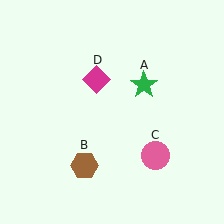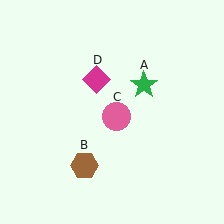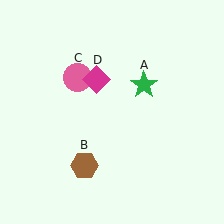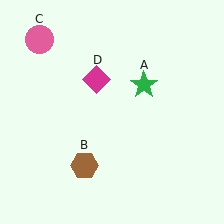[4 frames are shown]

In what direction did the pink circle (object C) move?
The pink circle (object C) moved up and to the left.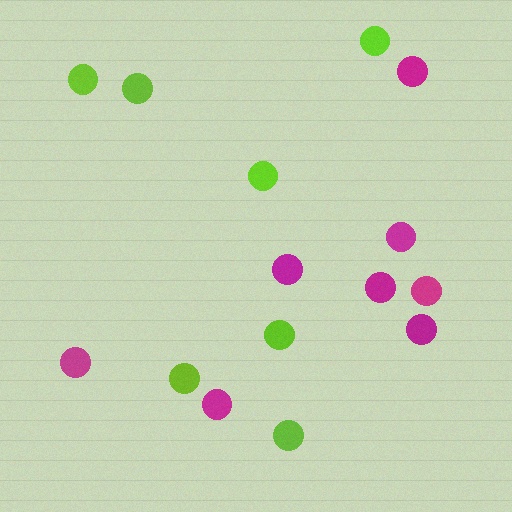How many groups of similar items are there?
There are 2 groups: one group of lime circles (7) and one group of magenta circles (8).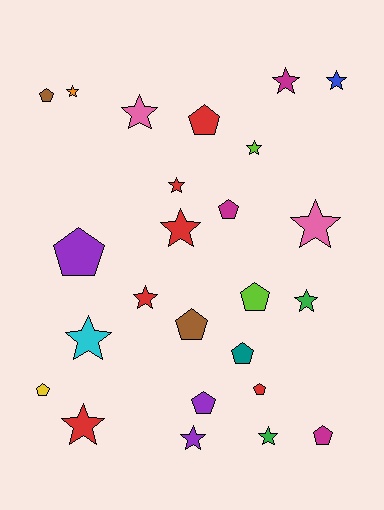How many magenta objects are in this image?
There are 3 magenta objects.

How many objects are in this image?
There are 25 objects.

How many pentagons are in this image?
There are 11 pentagons.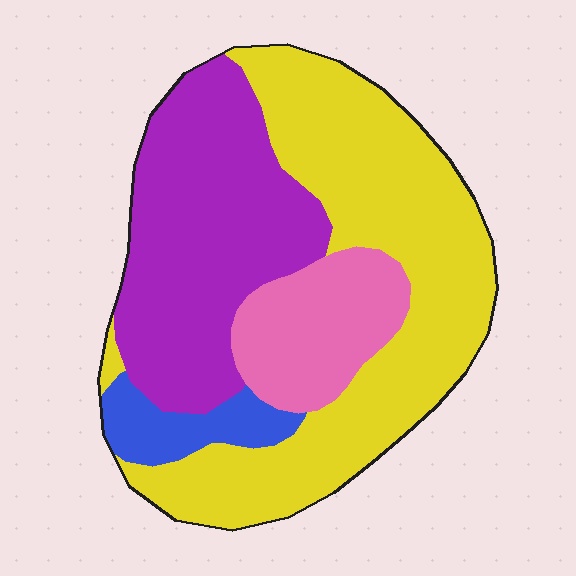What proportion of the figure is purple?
Purple covers about 35% of the figure.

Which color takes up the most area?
Yellow, at roughly 45%.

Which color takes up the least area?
Blue, at roughly 5%.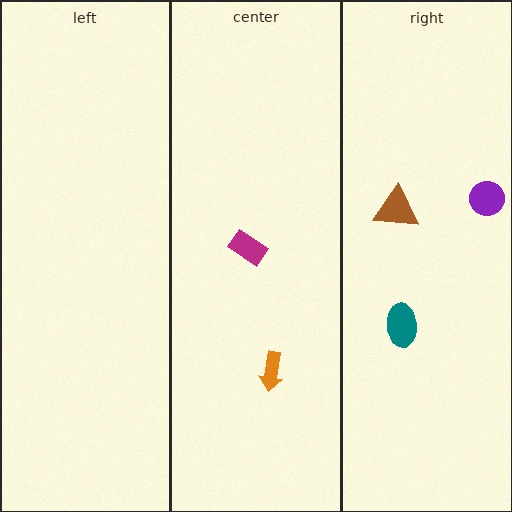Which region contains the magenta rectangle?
The center region.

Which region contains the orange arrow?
The center region.